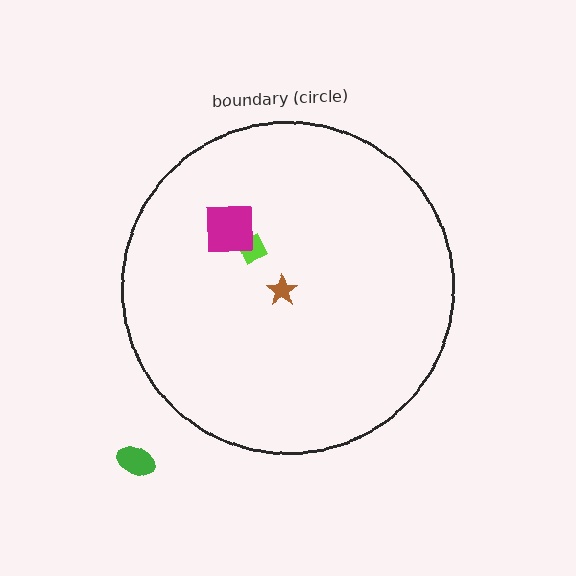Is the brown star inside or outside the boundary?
Inside.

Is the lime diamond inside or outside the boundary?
Inside.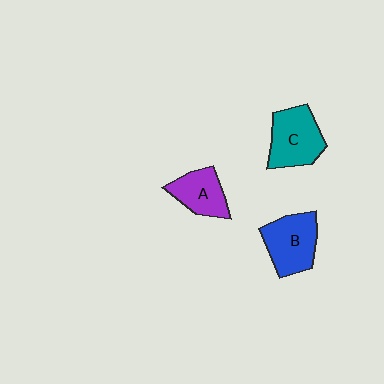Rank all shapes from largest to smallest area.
From largest to smallest: C (teal), B (blue), A (purple).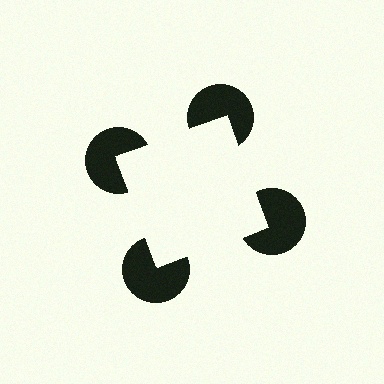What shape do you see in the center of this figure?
An illusory square — its edges are inferred from the aligned wedge cuts in the pac-man discs, not physically drawn.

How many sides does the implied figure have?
4 sides.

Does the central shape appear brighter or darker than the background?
It typically appears slightly brighter than the background, even though no actual brightness change is drawn.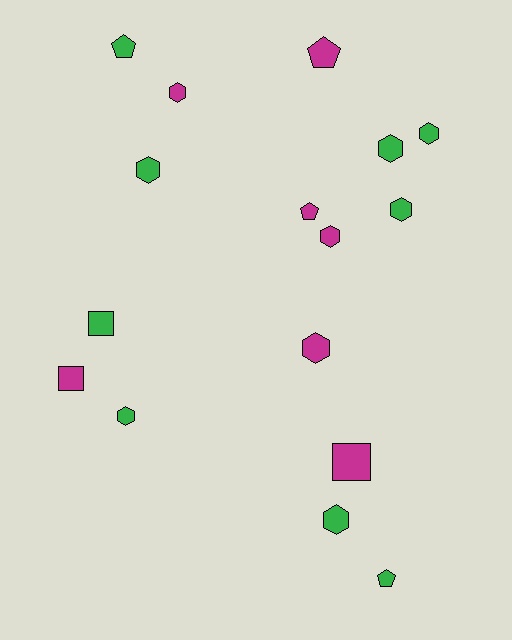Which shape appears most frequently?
Hexagon, with 9 objects.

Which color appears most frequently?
Green, with 9 objects.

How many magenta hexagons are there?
There are 3 magenta hexagons.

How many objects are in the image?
There are 16 objects.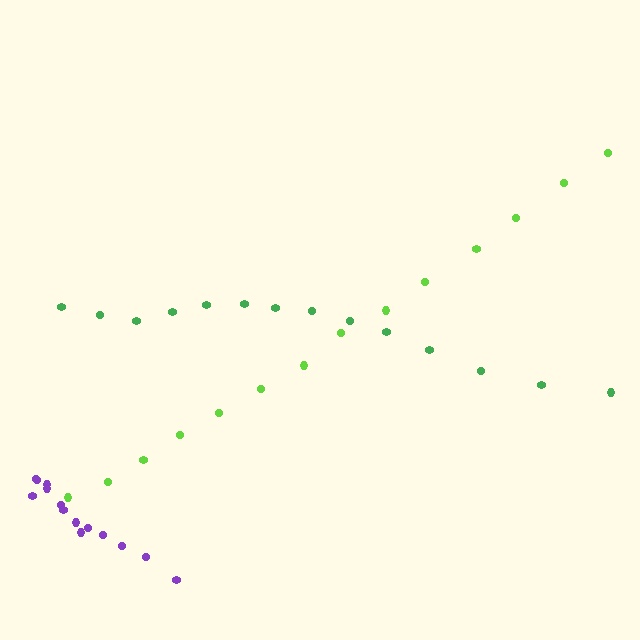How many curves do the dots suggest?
There are 3 distinct paths.